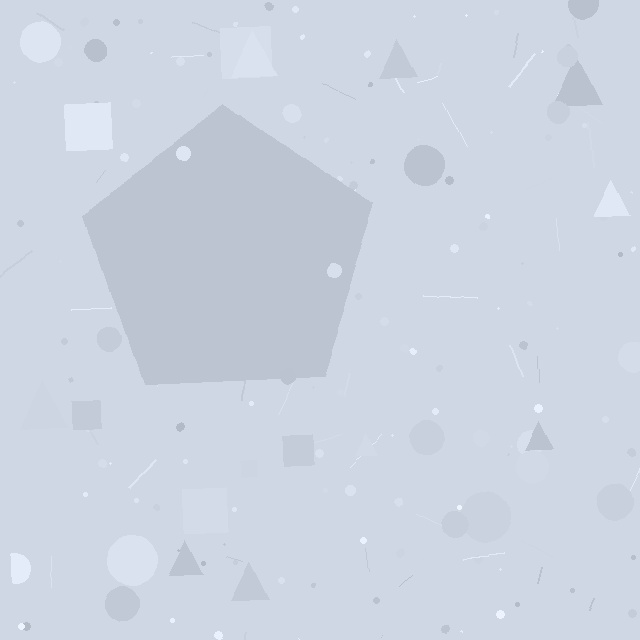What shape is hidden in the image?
A pentagon is hidden in the image.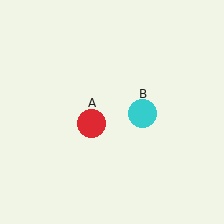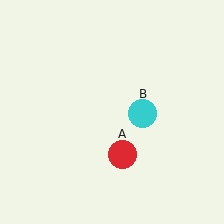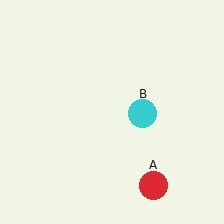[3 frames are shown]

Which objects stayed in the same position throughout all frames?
Cyan circle (object B) remained stationary.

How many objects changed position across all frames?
1 object changed position: red circle (object A).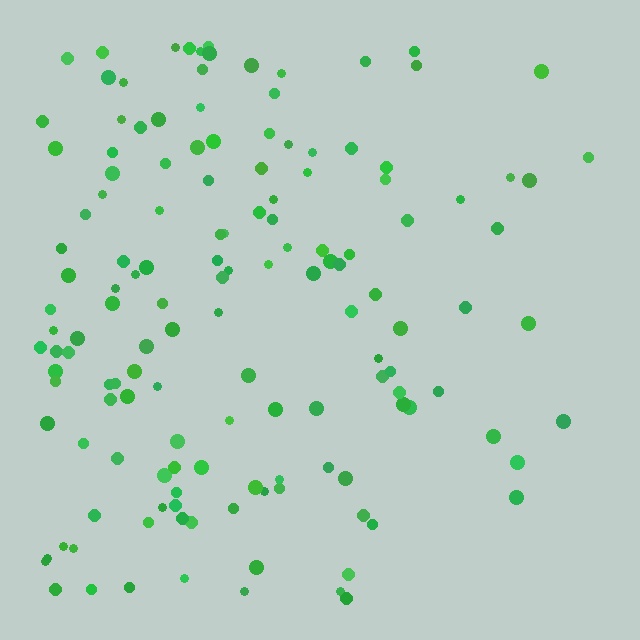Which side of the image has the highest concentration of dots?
The left.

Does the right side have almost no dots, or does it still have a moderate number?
Still a moderate number, just noticeably fewer than the left.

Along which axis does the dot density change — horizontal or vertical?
Horizontal.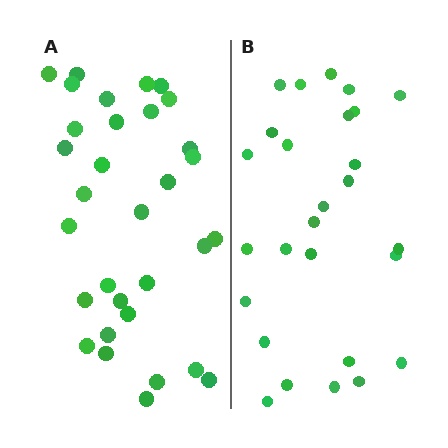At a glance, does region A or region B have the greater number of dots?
Region A (the left region) has more dots.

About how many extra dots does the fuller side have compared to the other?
Region A has about 5 more dots than region B.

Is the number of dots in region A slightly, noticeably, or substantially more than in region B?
Region A has only slightly more — the two regions are fairly close. The ratio is roughly 1.2 to 1.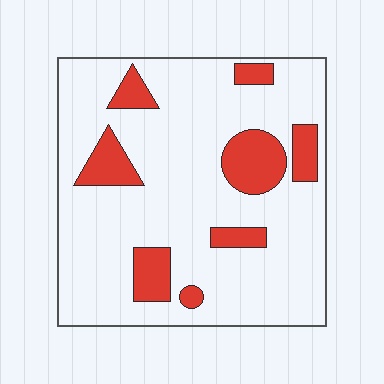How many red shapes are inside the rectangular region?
8.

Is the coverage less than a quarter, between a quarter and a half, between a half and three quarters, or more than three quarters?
Less than a quarter.